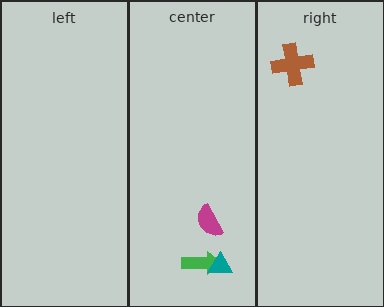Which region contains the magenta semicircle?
The center region.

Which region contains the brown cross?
The right region.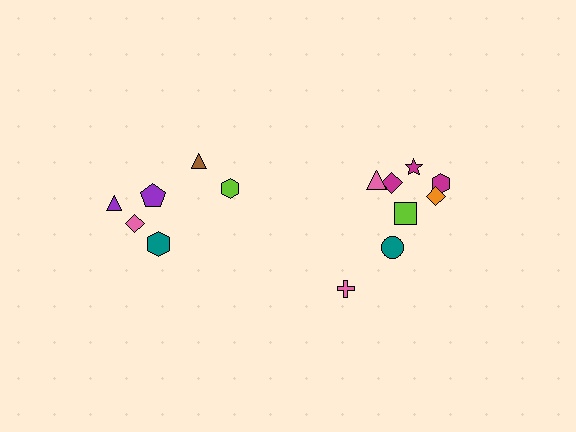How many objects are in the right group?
There are 8 objects.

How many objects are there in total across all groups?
There are 14 objects.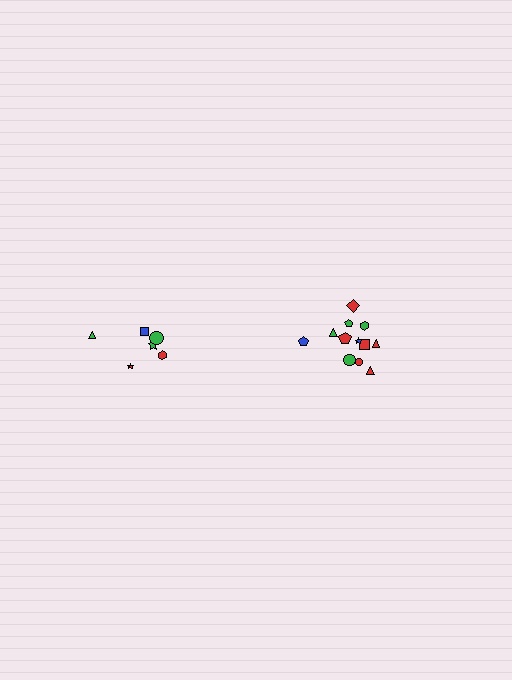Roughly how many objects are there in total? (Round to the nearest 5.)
Roughly 20 objects in total.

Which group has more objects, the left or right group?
The right group.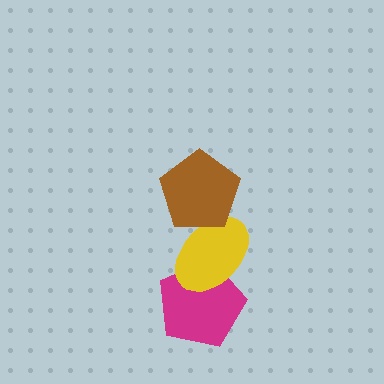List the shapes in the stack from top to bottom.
From top to bottom: the brown pentagon, the yellow ellipse, the magenta pentagon.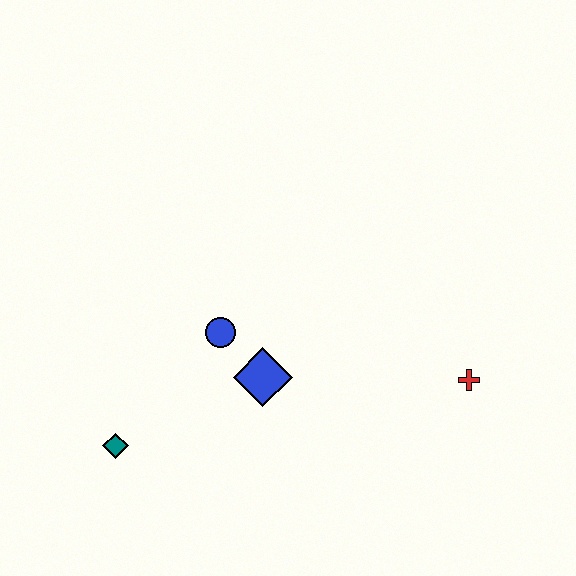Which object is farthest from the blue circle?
The red cross is farthest from the blue circle.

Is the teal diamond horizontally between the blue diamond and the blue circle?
No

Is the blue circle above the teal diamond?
Yes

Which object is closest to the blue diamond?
The blue circle is closest to the blue diamond.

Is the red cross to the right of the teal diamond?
Yes